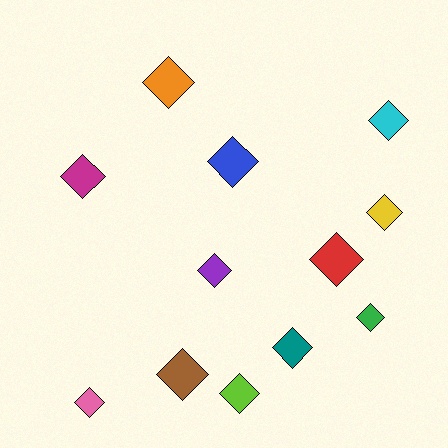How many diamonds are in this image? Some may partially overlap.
There are 12 diamonds.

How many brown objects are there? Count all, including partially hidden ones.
There is 1 brown object.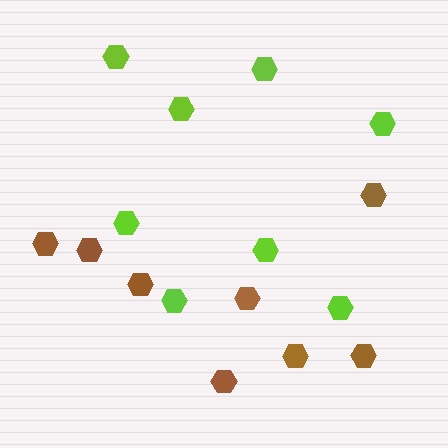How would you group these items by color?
There are 2 groups: one group of lime hexagons (8) and one group of brown hexagons (8).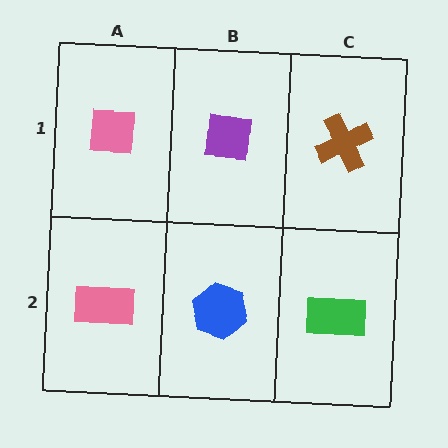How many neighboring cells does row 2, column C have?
2.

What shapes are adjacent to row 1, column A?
A pink rectangle (row 2, column A), a purple square (row 1, column B).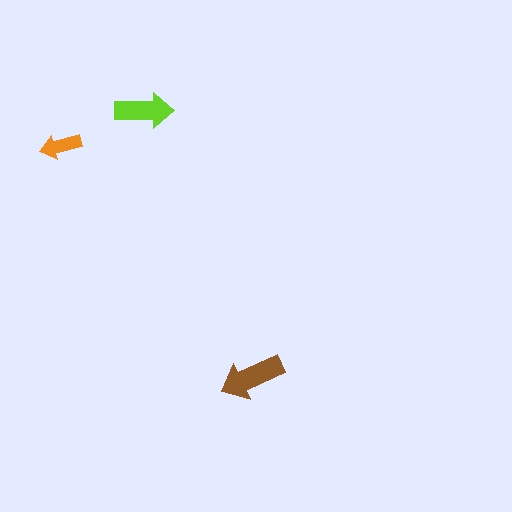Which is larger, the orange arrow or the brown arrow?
The brown one.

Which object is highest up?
The lime arrow is topmost.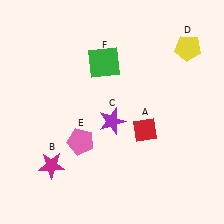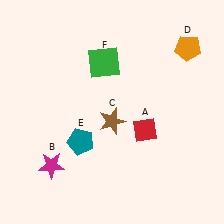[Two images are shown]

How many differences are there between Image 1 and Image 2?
There are 3 differences between the two images.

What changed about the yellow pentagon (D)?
In Image 1, D is yellow. In Image 2, it changed to orange.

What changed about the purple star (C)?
In Image 1, C is purple. In Image 2, it changed to brown.